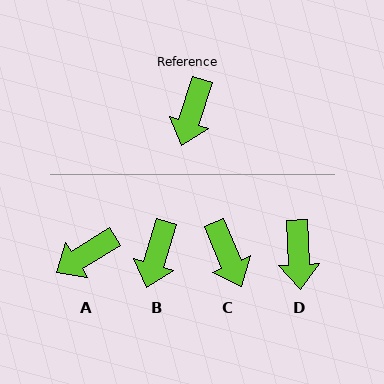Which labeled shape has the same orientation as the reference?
B.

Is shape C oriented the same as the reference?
No, it is off by about 40 degrees.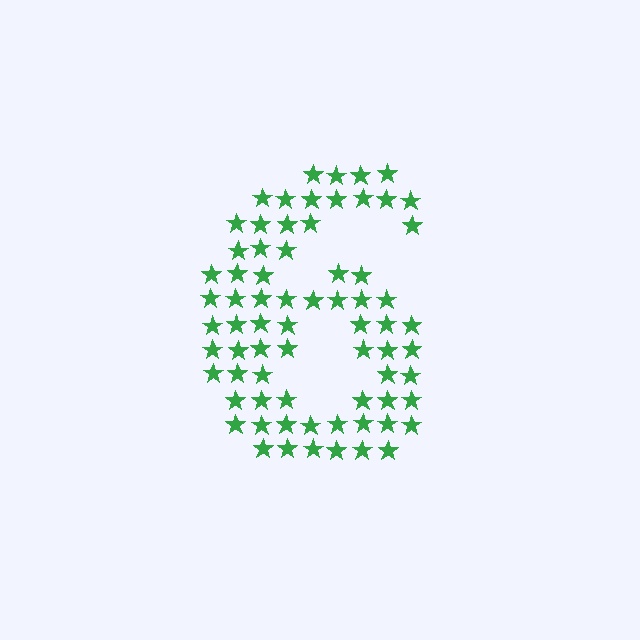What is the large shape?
The large shape is the digit 6.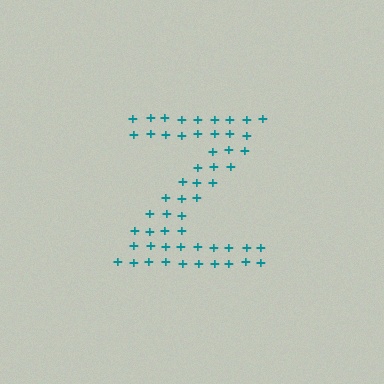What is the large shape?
The large shape is the letter Z.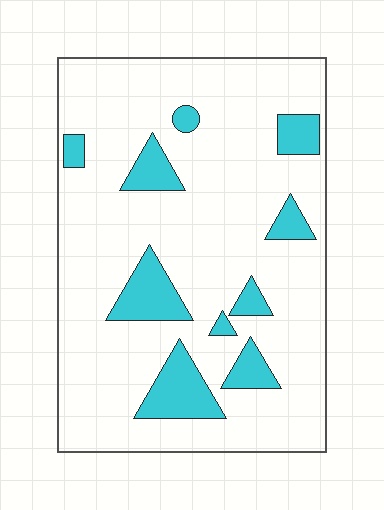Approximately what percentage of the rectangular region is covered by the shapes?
Approximately 15%.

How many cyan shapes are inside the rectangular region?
10.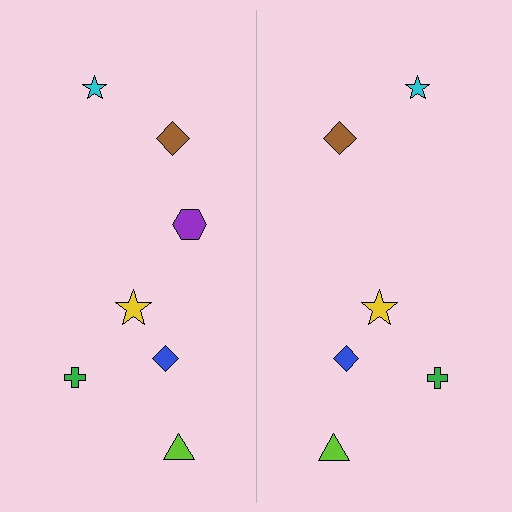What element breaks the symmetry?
A purple hexagon is missing from the right side.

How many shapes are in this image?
There are 13 shapes in this image.